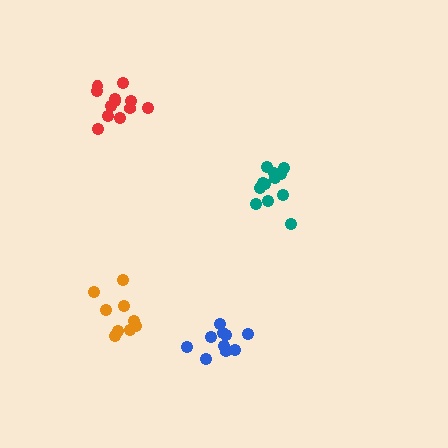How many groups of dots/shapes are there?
There are 4 groups.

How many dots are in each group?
Group 1: 12 dots, Group 2: 10 dots, Group 3: 12 dots, Group 4: 9 dots (43 total).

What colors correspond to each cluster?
The clusters are colored: red, blue, teal, orange.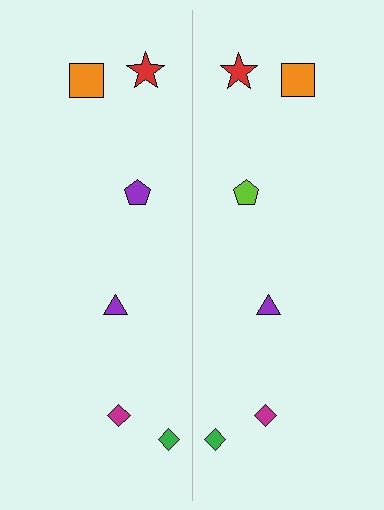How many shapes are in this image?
There are 12 shapes in this image.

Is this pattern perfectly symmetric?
No, the pattern is not perfectly symmetric. The lime pentagon on the right side breaks the symmetry — its mirror counterpart is purple.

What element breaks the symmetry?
The lime pentagon on the right side breaks the symmetry — its mirror counterpart is purple.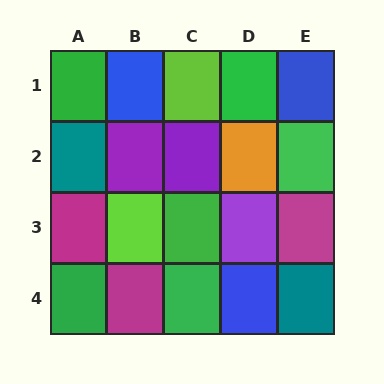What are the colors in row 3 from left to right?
Magenta, lime, green, purple, magenta.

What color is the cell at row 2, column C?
Purple.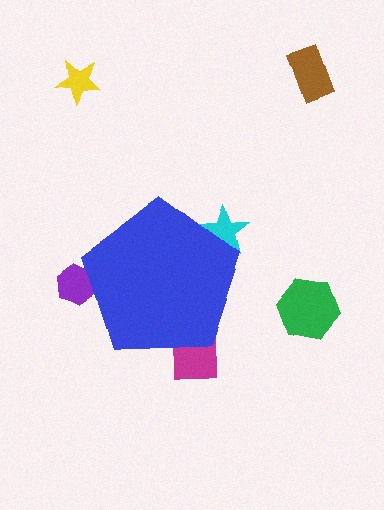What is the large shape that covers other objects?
A blue pentagon.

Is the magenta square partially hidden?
Yes, the magenta square is partially hidden behind the blue pentagon.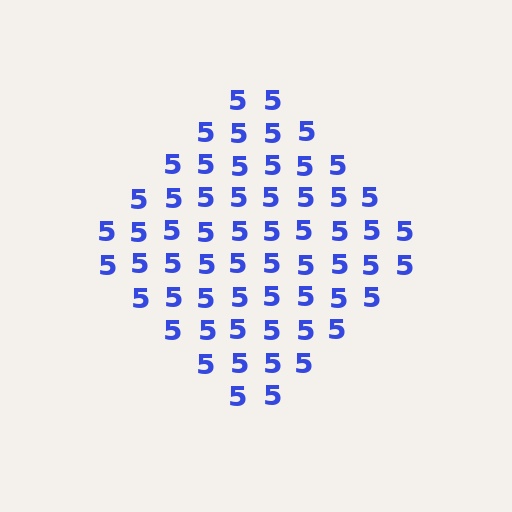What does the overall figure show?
The overall figure shows a diamond.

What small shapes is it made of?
It is made of small digit 5's.